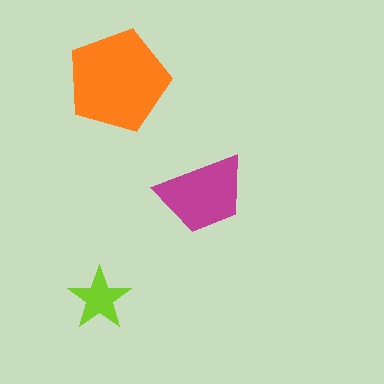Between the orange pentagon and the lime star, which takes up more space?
The orange pentagon.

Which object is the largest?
The orange pentagon.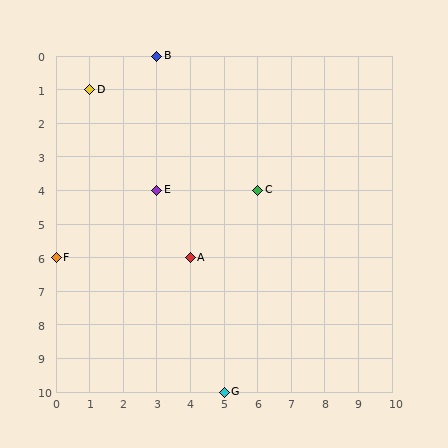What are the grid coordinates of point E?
Point E is at grid coordinates (3, 4).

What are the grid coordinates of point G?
Point G is at grid coordinates (5, 10).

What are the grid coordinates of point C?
Point C is at grid coordinates (6, 4).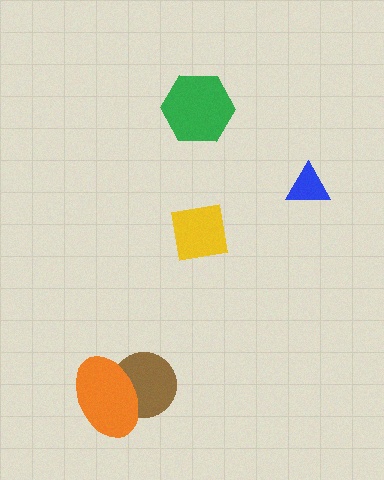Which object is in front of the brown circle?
The orange ellipse is in front of the brown circle.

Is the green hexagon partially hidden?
No, no other shape covers it.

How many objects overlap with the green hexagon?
0 objects overlap with the green hexagon.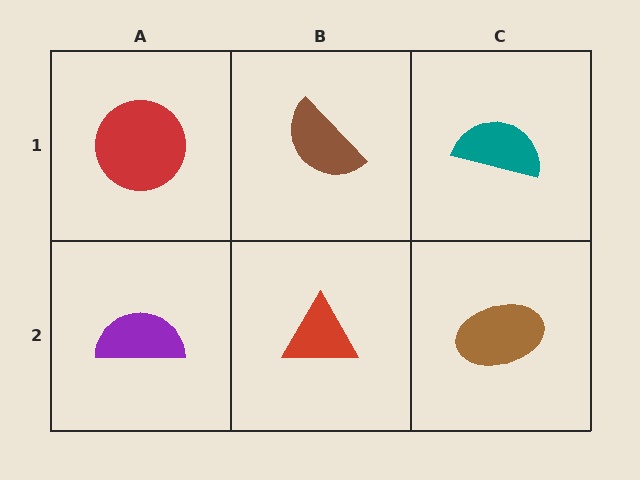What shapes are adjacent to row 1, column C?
A brown ellipse (row 2, column C), a brown semicircle (row 1, column B).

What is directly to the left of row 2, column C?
A red triangle.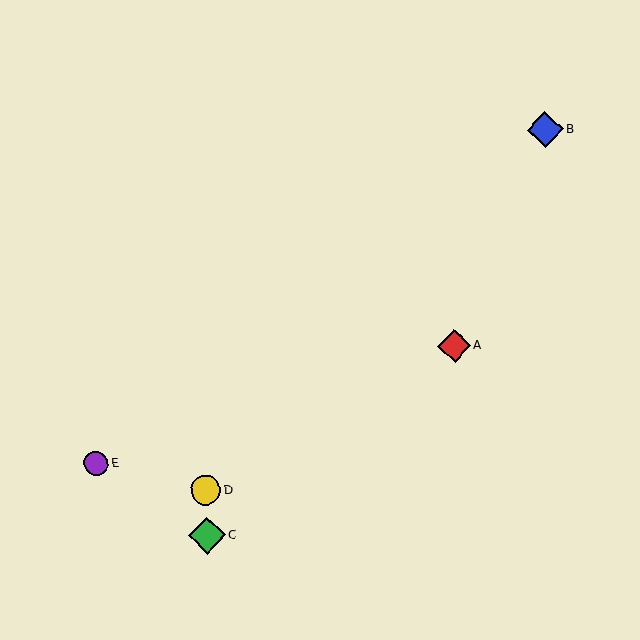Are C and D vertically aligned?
Yes, both are at x≈207.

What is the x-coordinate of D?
Object D is at x≈206.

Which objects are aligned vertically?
Objects C, D are aligned vertically.